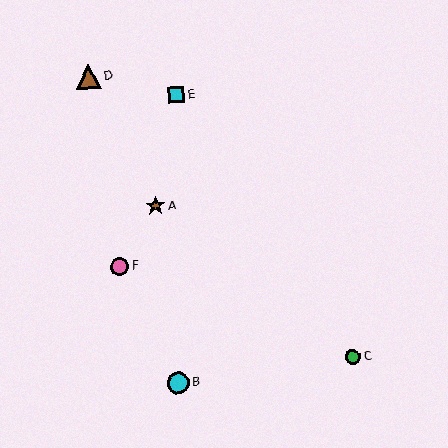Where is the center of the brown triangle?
The center of the brown triangle is at (88, 76).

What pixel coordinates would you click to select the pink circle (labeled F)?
Click at (120, 266) to select the pink circle F.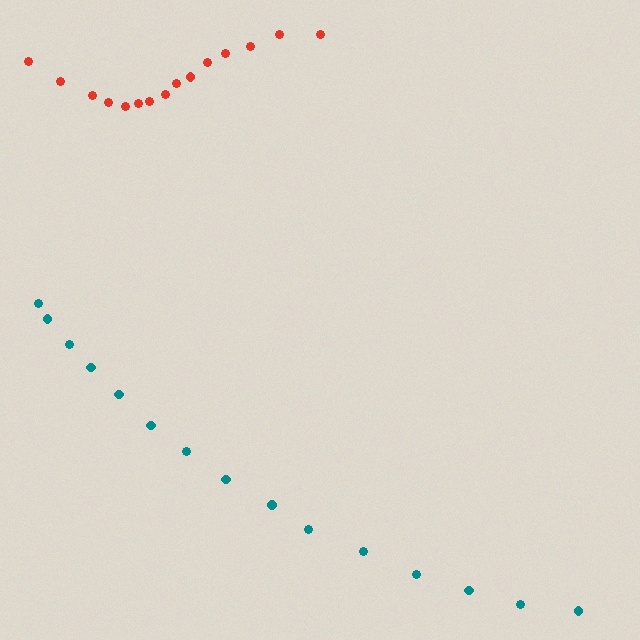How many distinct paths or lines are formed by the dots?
There are 2 distinct paths.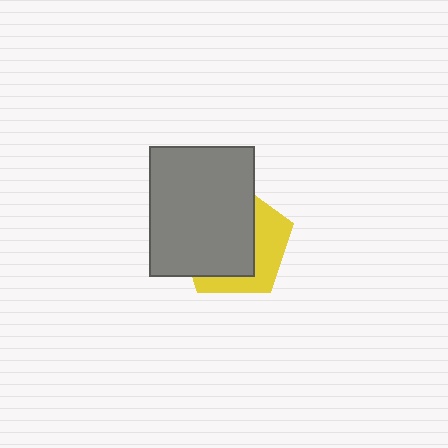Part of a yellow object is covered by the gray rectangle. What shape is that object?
It is a pentagon.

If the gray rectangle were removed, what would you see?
You would see the complete yellow pentagon.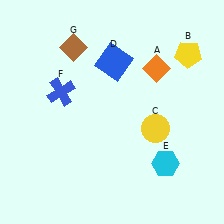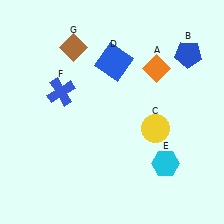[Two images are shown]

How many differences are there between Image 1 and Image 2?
There is 1 difference between the two images.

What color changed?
The pentagon (B) changed from yellow in Image 1 to blue in Image 2.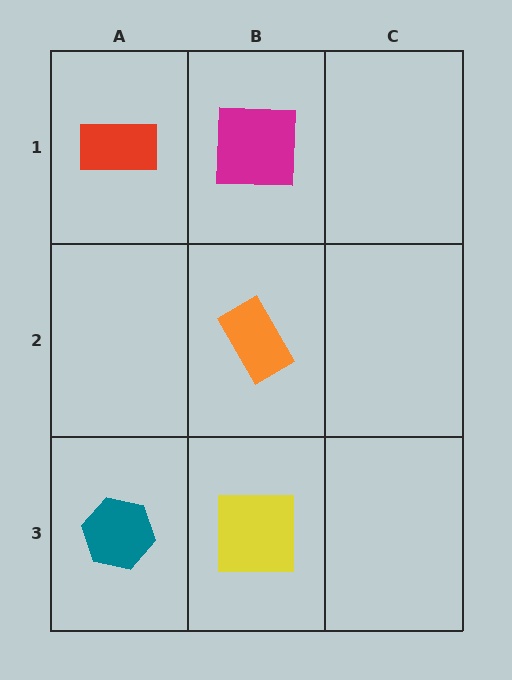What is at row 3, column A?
A teal hexagon.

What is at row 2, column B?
An orange rectangle.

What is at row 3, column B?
A yellow square.